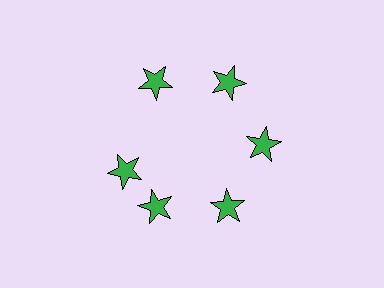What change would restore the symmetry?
The symmetry would be restored by rotating it back into even spacing with its neighbors so that all 6 stars sit at equal angles and equal distance from the center.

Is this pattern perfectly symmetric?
No. The 6 green stars are arranged in a ring, but one element near the 9 o'clock position is rotated out of alignment along the ring, breaking the 6-fold rotational symmetry.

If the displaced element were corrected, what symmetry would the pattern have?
It would have 6-fold rotational symmetry — the pattern would map onto itself every 60 degrees.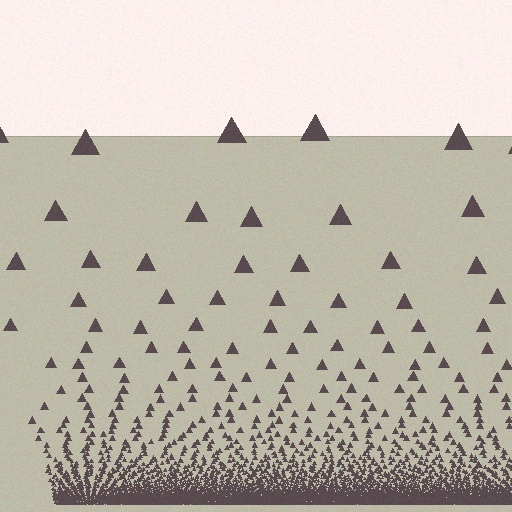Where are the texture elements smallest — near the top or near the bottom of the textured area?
Near the bottom.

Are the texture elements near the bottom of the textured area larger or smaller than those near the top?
Smaller. The gradient is inverted — elements near the bottom are smaller and denser.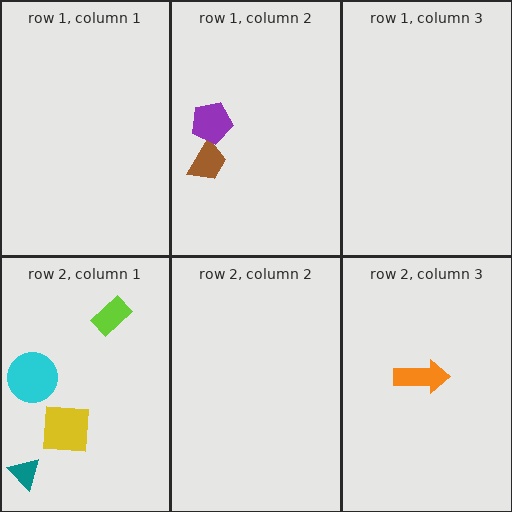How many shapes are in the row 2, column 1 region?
4.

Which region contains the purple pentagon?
The row 1, column 2 region.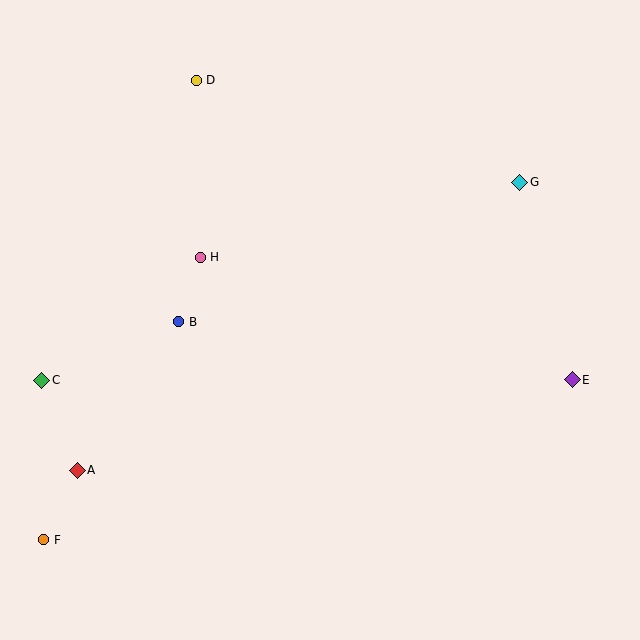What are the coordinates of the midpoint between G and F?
The midpoint between G and F is at (282, 361).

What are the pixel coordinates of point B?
Point B is at (179, 322).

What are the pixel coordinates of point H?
Point H is at (200, 257).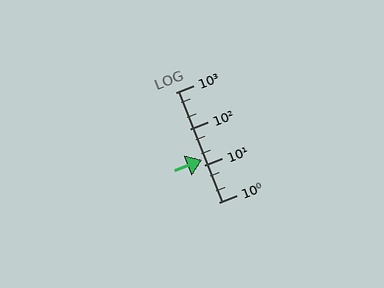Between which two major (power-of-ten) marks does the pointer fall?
The pointer is between 10 and 100.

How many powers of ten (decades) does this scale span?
The scale spans 3 decades, from 1 to 1000.